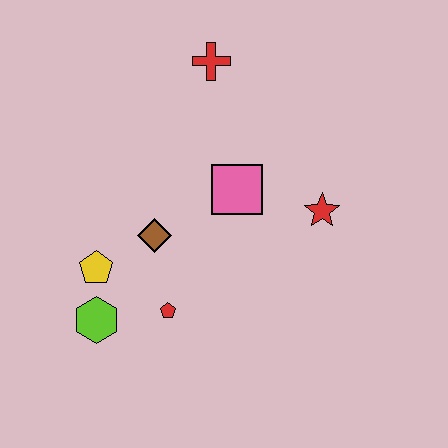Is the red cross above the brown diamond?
Yes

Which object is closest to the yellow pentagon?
The lime hexagon is closest to the yellow pentagon.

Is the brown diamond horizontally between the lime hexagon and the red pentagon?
Yes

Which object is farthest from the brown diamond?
The red cross is farthest from the brown diamond.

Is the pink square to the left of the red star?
Yes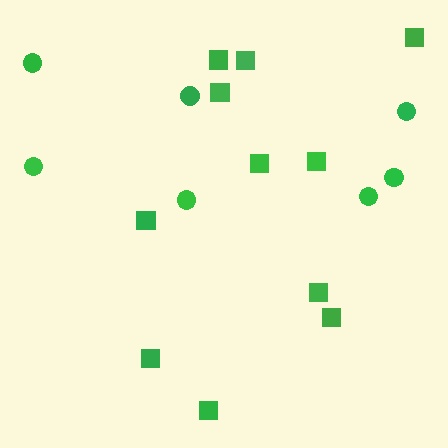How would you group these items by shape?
There are 2 groups: one group of squares (11) and one group of circles (7).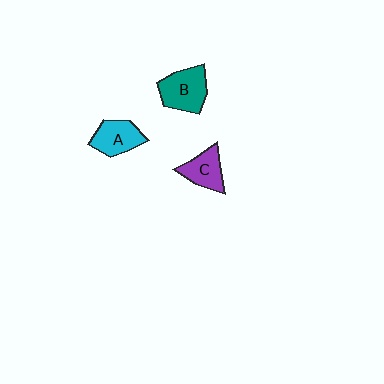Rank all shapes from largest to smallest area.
From largest to smallest: B (teal), A (cyan), C (purple).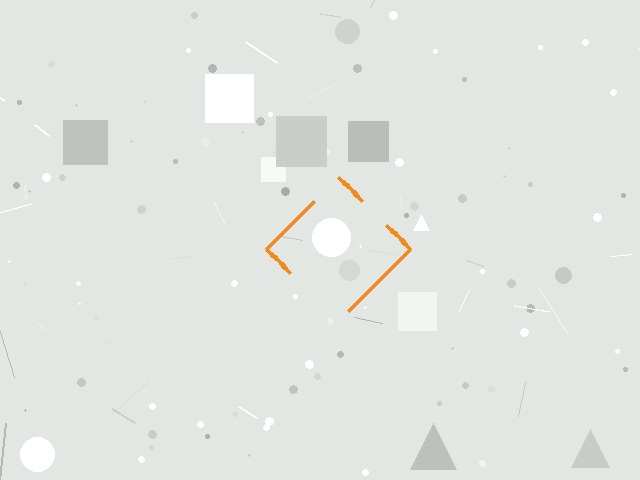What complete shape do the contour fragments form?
The contour fragments form a diamond.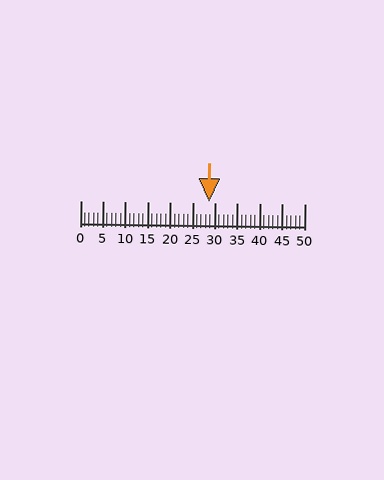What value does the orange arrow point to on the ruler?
The orange arrow points to approximately 29.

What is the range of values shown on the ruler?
The ruler shows values from 0 to 50.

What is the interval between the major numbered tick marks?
The major tick marks are spaced 5 units apart.